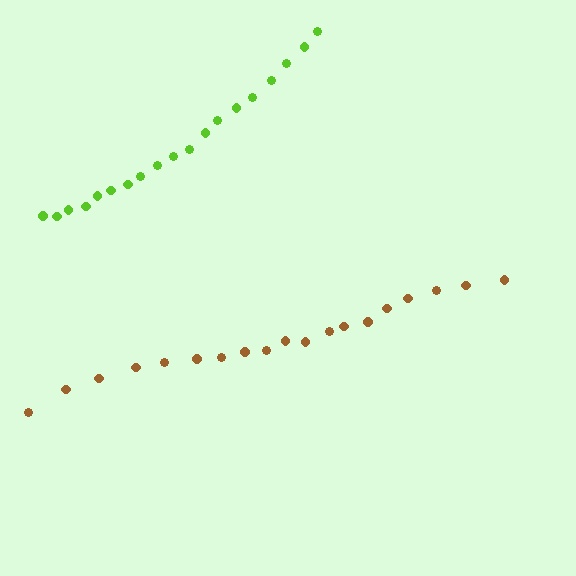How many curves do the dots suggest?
There are 2 distinct paths.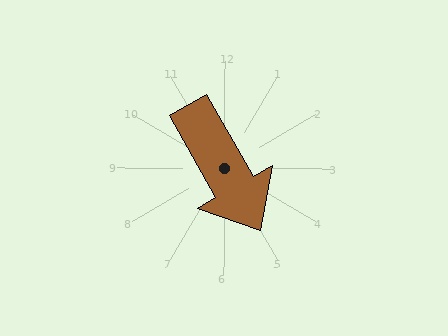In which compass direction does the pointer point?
Southeast.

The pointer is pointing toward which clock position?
Roughly 5 o'clock.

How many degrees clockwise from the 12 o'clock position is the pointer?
Approximately 150 degrees.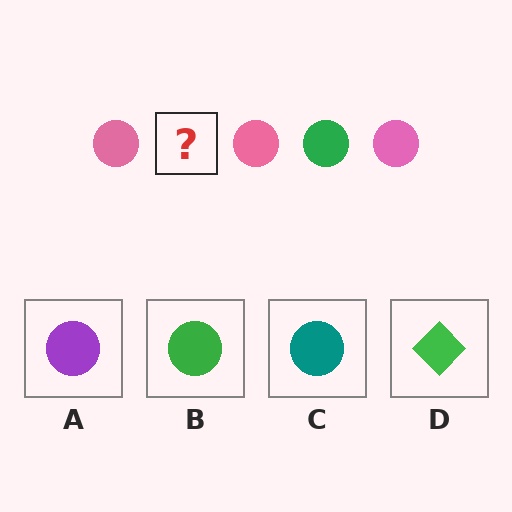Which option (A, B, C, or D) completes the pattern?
B.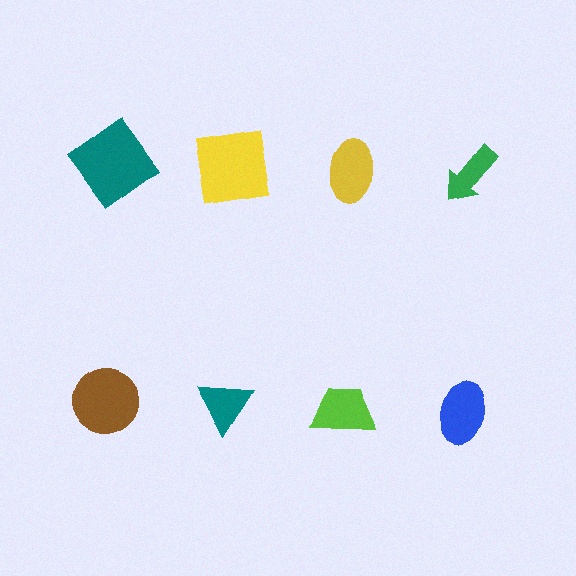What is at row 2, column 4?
A blue ellipse.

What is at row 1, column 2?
A yellow square.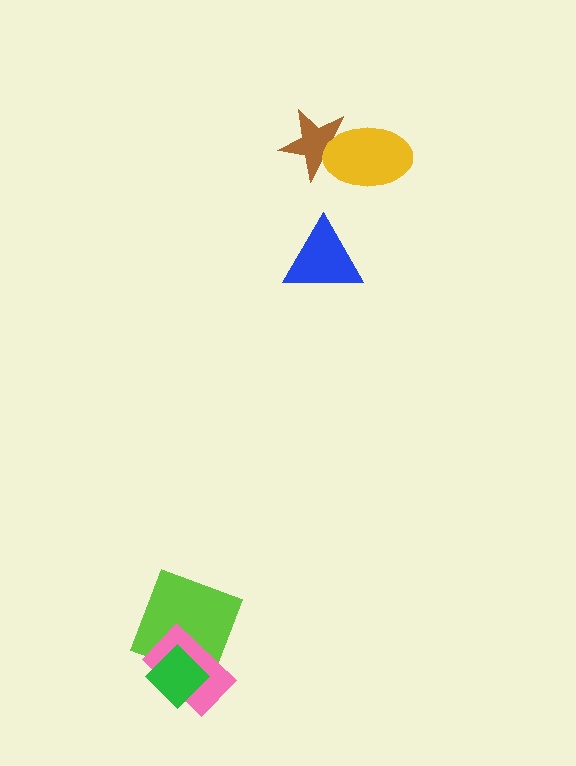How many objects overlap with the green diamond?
2 objects overlap with the green diamond.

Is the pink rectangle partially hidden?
Yes, it is partially covered by another shape.